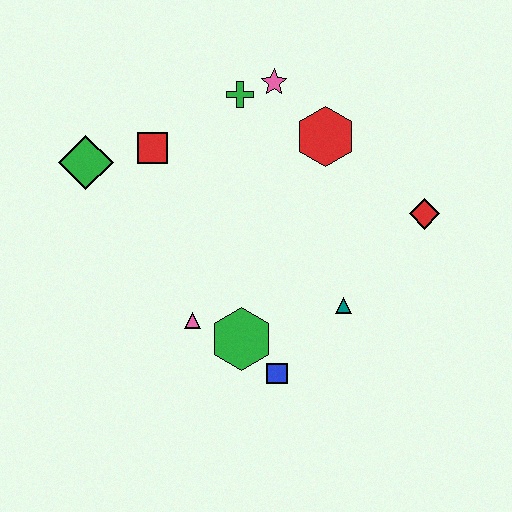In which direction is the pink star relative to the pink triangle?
The pink star is above the pink triangle.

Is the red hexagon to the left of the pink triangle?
No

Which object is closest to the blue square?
The green hexagon is closest to the blue square.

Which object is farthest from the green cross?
The blue square is farthest from the green cross.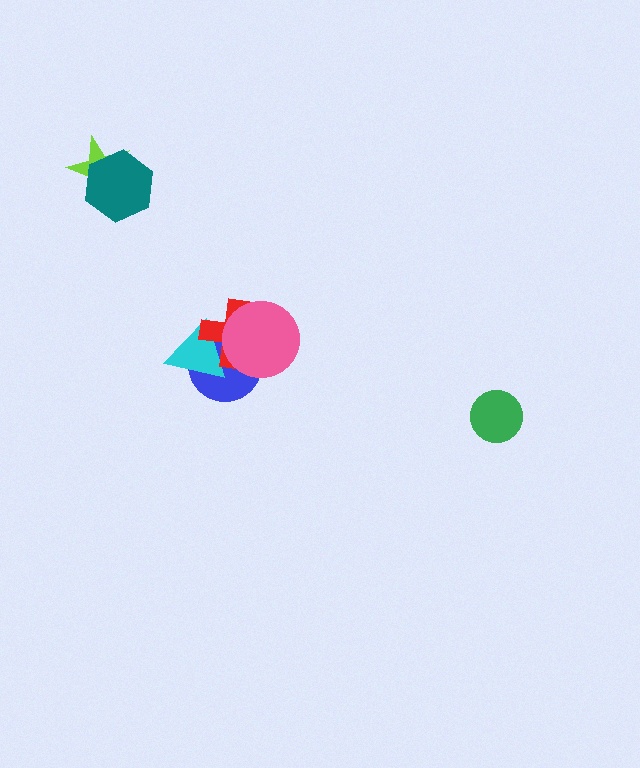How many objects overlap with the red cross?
3 objects overlap with the red cross.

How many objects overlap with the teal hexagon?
1 object overlaps with the teal hexagon.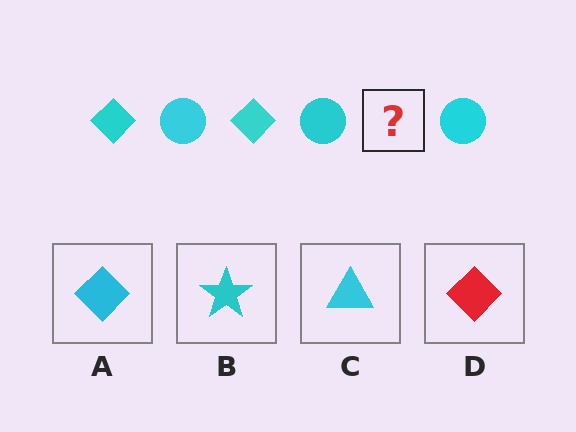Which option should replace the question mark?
Option A.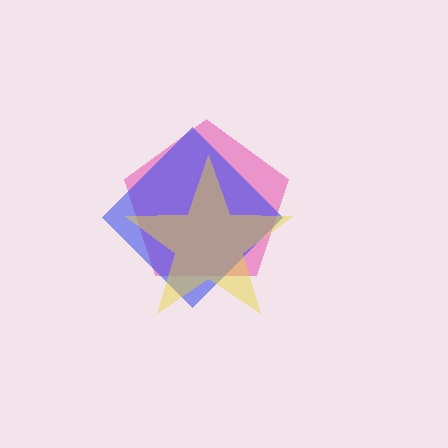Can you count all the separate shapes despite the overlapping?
Yes, there are 3 separate shapes.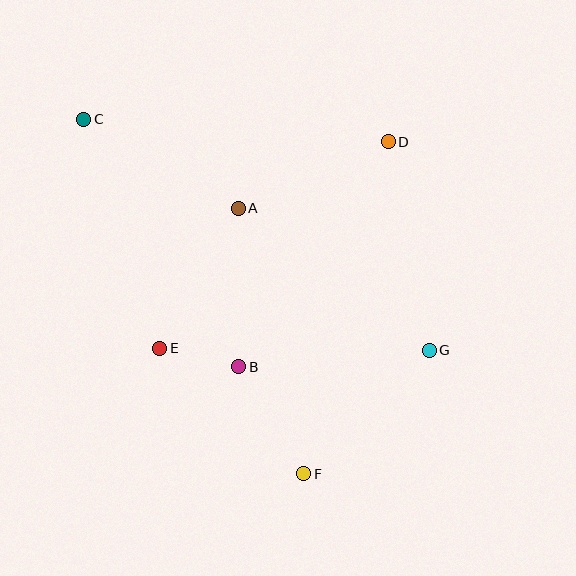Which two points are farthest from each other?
Points C and F are farthest from each other.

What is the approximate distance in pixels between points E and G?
The distance between E and G is approximately 270 pixels.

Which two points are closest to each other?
Points B and E are closest to each other.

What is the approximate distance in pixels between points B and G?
The distance between B and G is approximately 192 pixels.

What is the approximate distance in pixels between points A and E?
The distance between A and E is approximately 160 pixels.